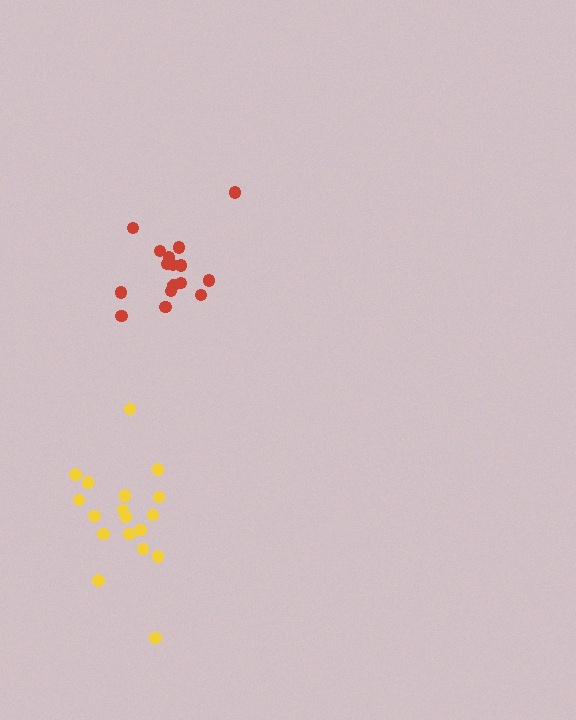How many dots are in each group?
Group 1: 16 dots, Group 2: 18 dots (34 total).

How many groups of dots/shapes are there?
There are 2 groups.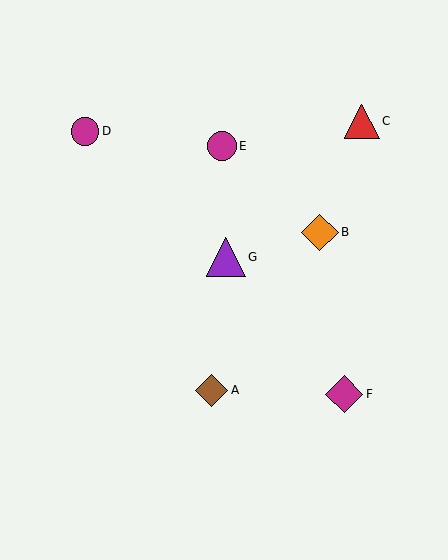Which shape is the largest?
The purple triangle (labeled G) is the largest.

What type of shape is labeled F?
Shape F is a magenta diamond.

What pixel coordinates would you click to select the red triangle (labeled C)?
Click at (362, 121) to select the red triangle C.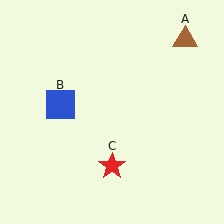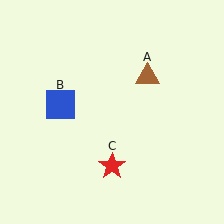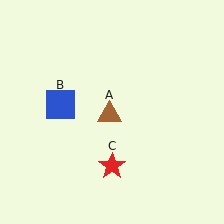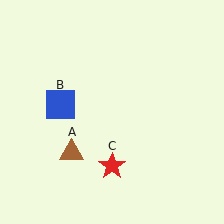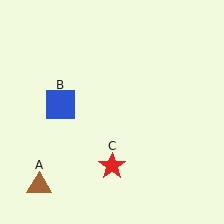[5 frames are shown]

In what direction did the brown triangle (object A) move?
The brown triangle (object A) moved down and to the left.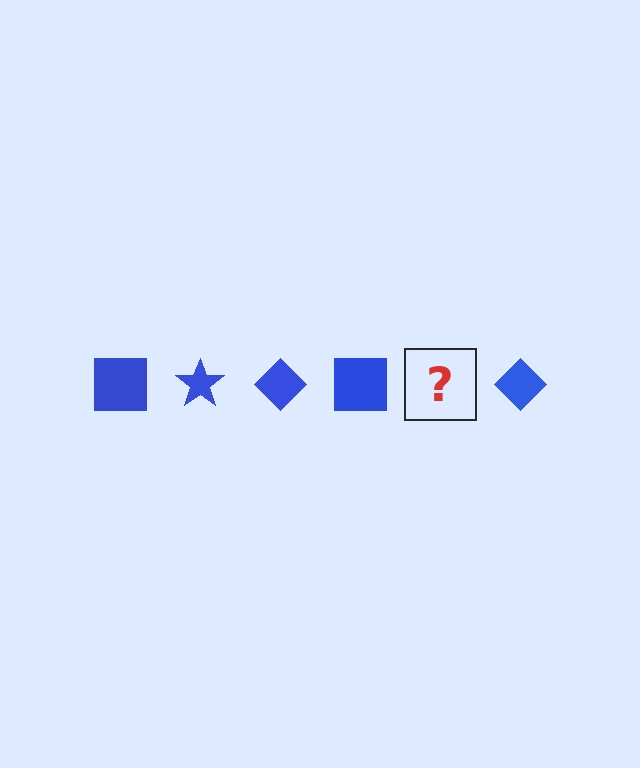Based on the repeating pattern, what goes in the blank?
The blank should be a blue star.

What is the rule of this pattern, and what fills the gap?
The rule is that the pattern cycles through square, star, diamond shapes in blue. The gap should be filled with a blue star.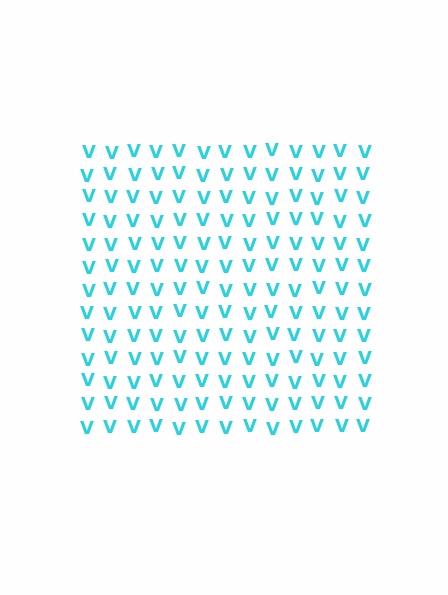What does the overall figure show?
The overall figure shows a square.